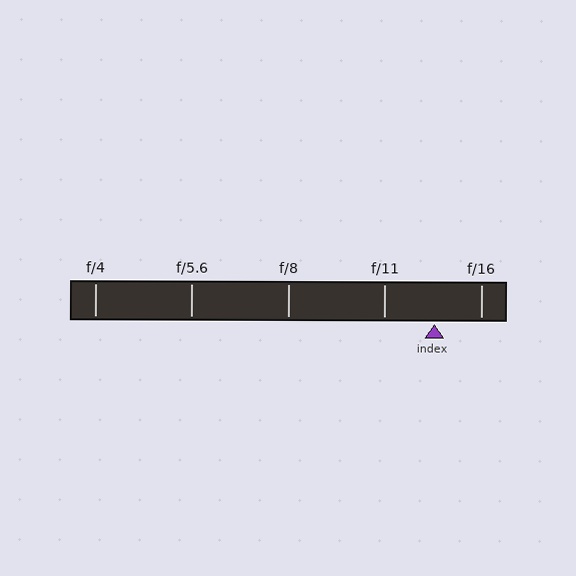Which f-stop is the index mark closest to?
The index mark is closest to f/16.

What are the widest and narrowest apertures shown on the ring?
The widest aperture shown is f/4 and the narrowest is f/16.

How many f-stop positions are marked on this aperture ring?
There are 5 f-stop positions marked.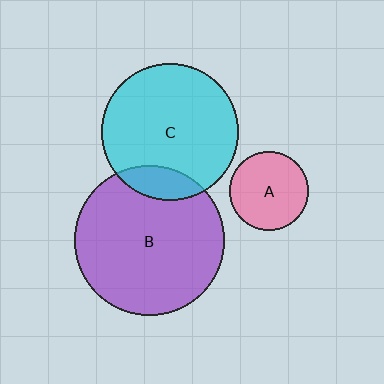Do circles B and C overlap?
Yes.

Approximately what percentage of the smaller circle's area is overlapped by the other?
Approximately 15%.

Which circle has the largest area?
Circle B (purple).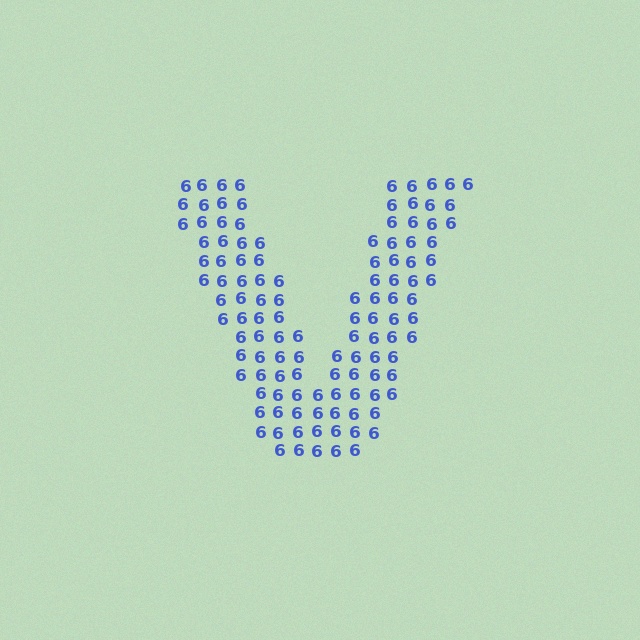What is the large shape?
The large shape is the letter V.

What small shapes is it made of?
It is made of small digit 6's.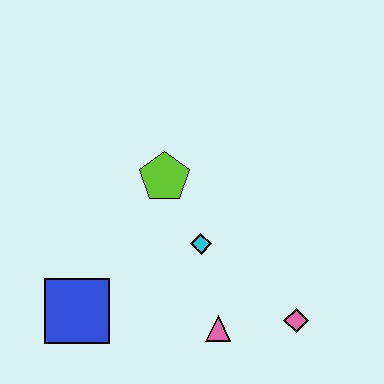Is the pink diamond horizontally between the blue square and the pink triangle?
No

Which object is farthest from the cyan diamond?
The blue square is farthest from the cyan diamond.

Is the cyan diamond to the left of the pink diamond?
Yes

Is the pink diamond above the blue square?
No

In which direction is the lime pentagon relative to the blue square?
The lime pentagon is above the blue square.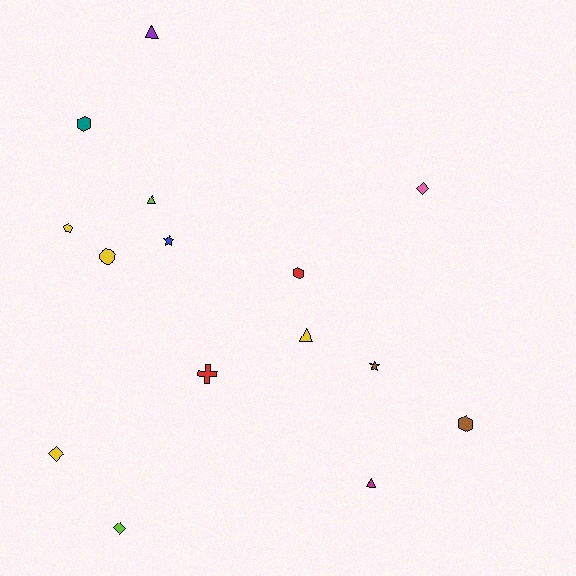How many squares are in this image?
There are no squares.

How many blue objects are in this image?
There is 1 blue object.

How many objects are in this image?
There are 15 objects.